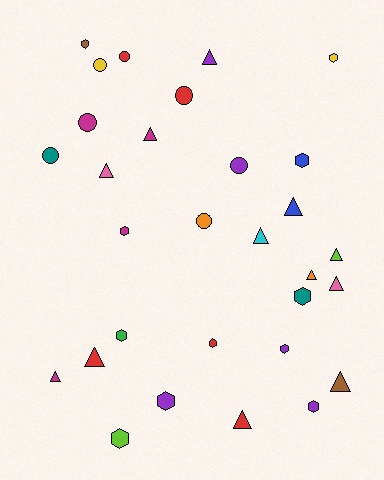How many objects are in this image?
There are 30 objects.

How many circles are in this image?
There are 7 circles.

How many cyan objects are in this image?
There is 1 cyan object.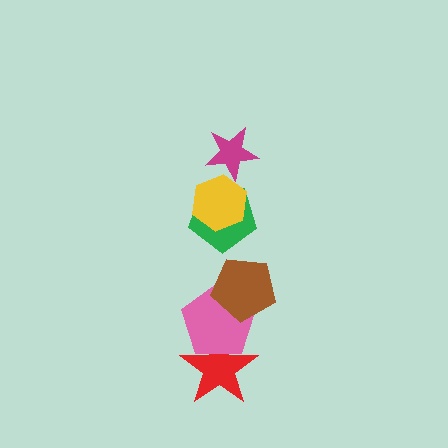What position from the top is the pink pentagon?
The pink pentagon is 5th from the top.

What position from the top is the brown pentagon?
The brown pentagon is 4th from the top.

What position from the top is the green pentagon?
The green pentagon is 3rd from the top.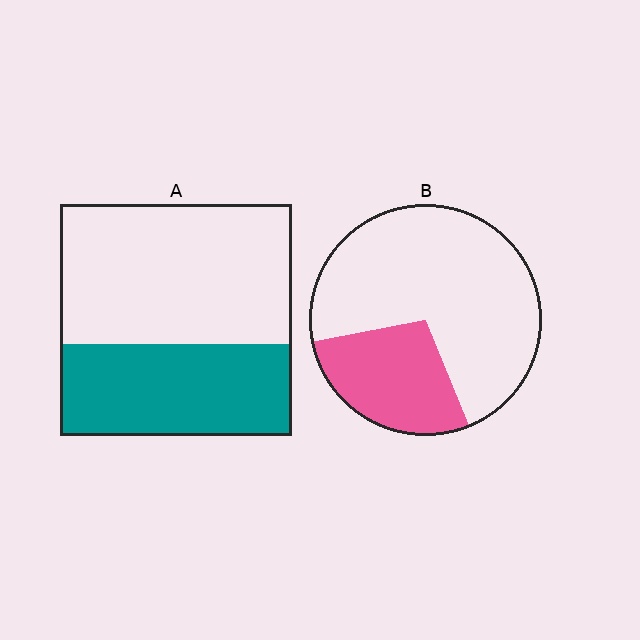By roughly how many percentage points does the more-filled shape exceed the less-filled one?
By roughly 10 percentage points (A over B).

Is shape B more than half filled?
No.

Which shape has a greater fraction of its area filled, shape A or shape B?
Shape A.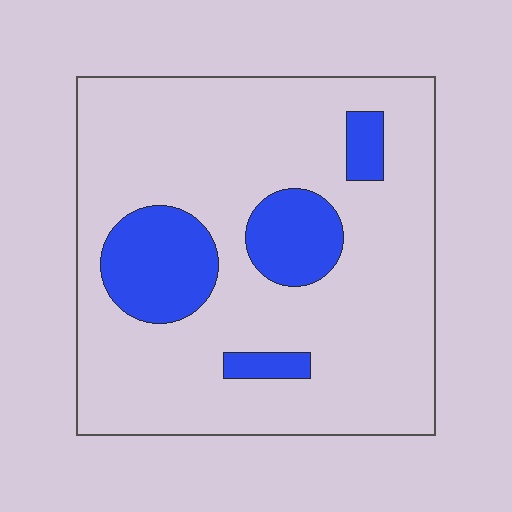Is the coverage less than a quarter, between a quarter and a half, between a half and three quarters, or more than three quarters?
Less than a quarter.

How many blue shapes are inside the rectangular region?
4.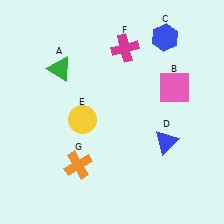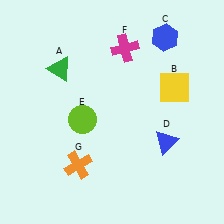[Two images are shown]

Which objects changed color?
B changed from pink to yellow. E changed from yellow to lime.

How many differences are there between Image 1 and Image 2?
There are 2 differences between the two images.